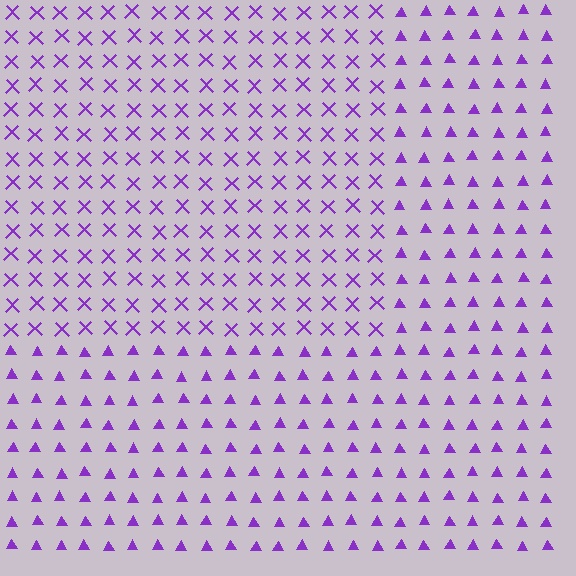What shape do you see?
I see a rectangle.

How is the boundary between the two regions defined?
The boundary is defined by a change in element shape: X marks inside vs. triangles outside. All elements share the same color and spacing.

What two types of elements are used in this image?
The image uses X marks inside the rectangle region and triangles outside it.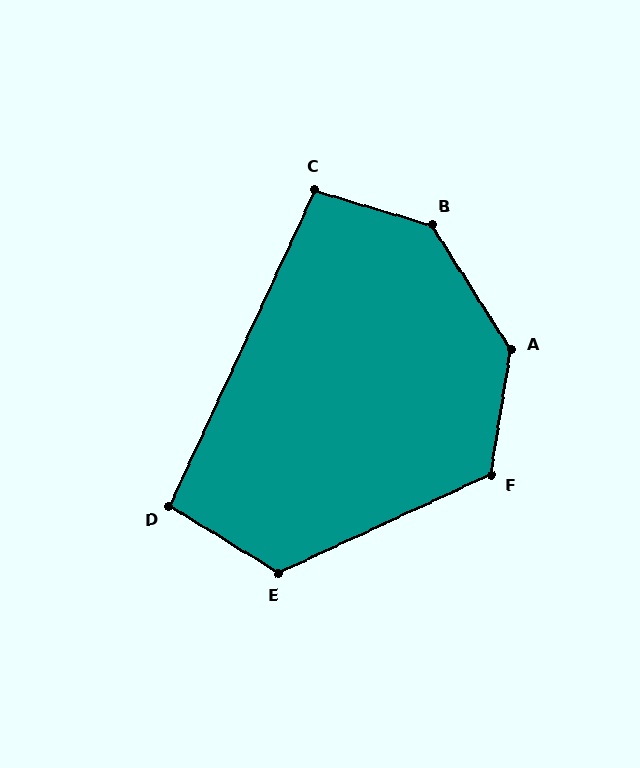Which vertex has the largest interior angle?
B, at approximately 139 degrees.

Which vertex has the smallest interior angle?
D, at approximately 97 degrees.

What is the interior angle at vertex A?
Approximately 139 degrees (obtuse).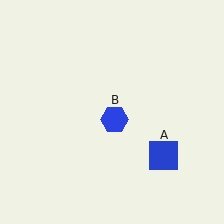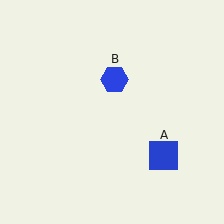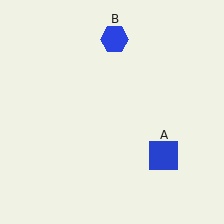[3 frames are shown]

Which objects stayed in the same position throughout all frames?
Blue square (object A) remained stationary.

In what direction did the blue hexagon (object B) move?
The blue hexagon (object B) moved up.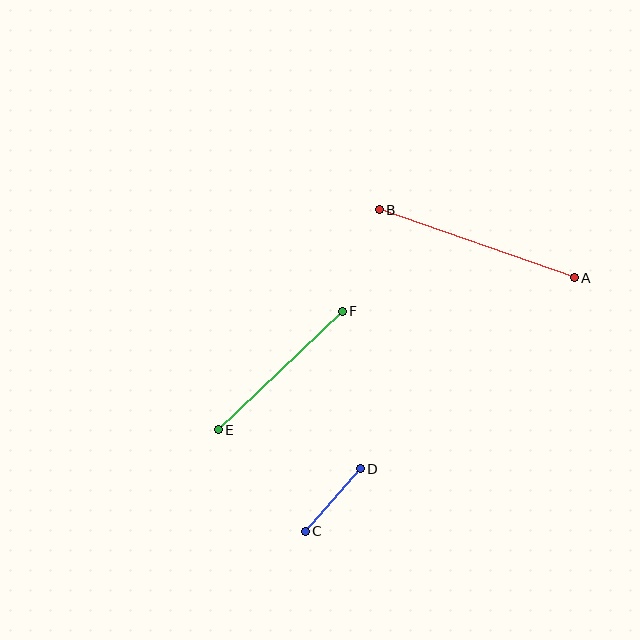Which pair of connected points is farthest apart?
Points A and B are farthest apart.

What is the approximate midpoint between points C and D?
The midpoint is at approximately (333, 500) pixels.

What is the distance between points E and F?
The distance is approximately 171 pixels.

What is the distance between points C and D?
The distance is approximately 83 pixels.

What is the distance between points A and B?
The distance is approximately 206 pixels.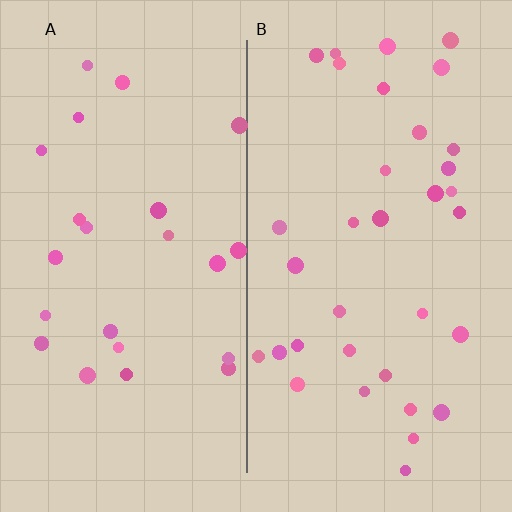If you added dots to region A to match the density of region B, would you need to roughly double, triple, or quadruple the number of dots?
Approximately double.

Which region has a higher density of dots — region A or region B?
B (the right).